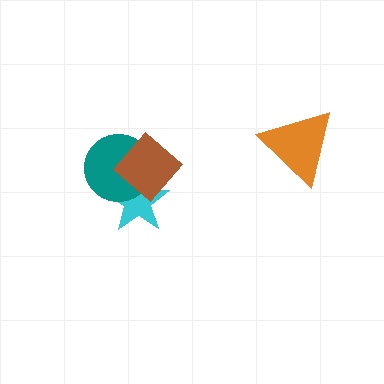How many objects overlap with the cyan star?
2 objects overlap with the cyan star.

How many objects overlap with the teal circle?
2 objects overlap with the teal circle.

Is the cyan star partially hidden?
Yes, it is partially covered by another shape.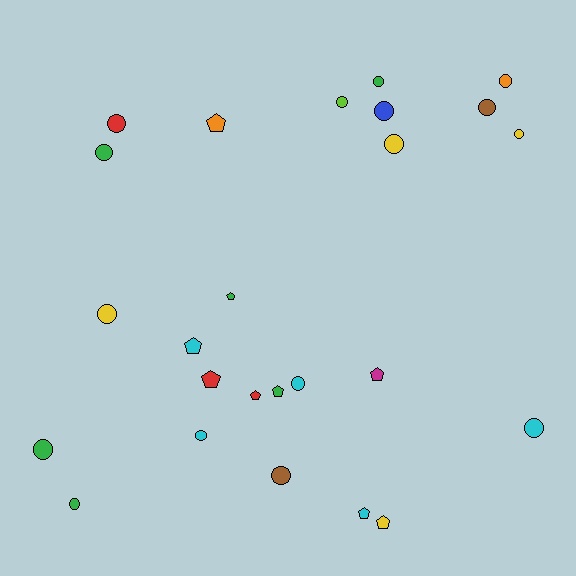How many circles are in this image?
There are 16 circles.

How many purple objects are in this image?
There are no purple objects.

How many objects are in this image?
There are 25 objects.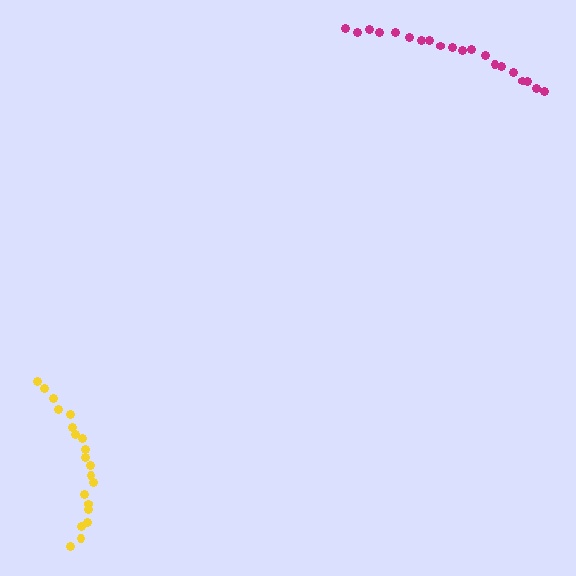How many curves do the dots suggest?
There are 2 distinct paths.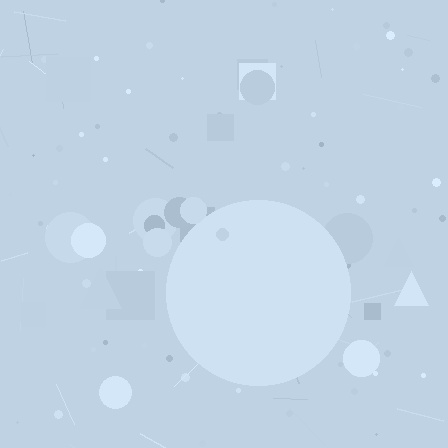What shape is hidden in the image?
A circle is hidden in the image.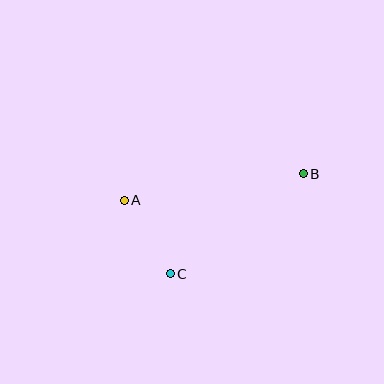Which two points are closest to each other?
Points A and C are closest to each other.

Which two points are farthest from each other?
Points A and B are farthest from each other.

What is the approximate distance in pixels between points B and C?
The distance between B and C is approximately 166 pixels.